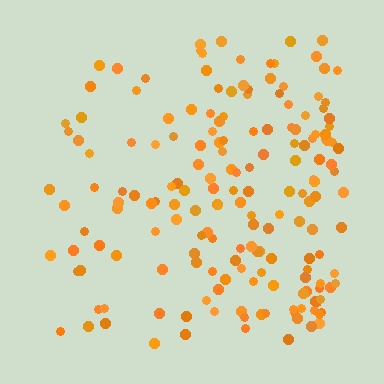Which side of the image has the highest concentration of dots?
The right.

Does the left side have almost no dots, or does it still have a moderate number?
Still a moderate number, just noticeably fewer than the right.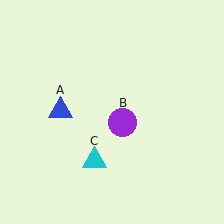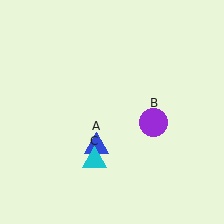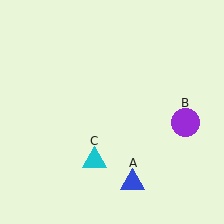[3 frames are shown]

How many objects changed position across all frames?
2 objects changed position: blue triangle (object A), purple circle (object B).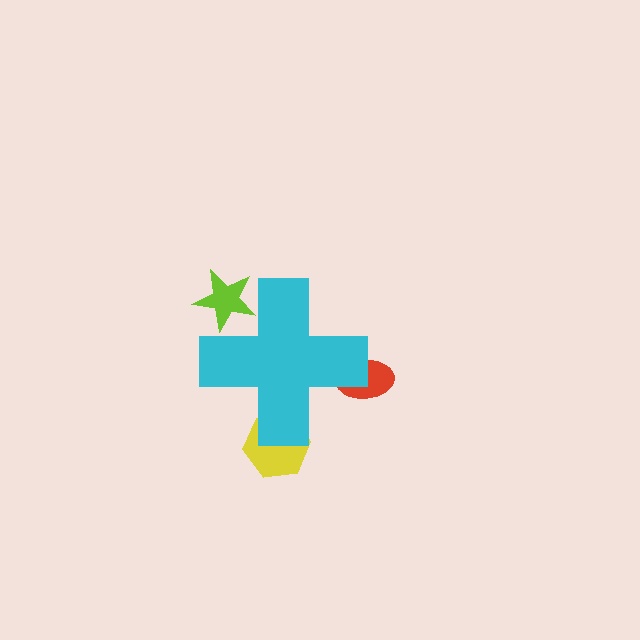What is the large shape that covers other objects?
A cyan cross.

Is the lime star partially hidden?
Yes, the lime star is partially hidden behind the cyan cross.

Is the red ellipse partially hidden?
Yes, the red ellipse is partially hidden behind the cyan cross.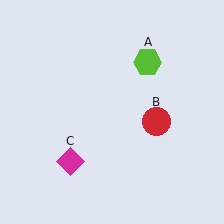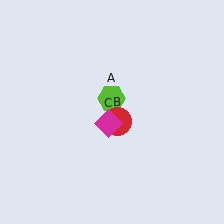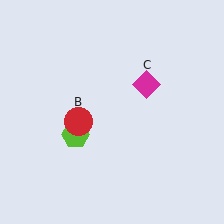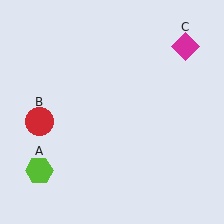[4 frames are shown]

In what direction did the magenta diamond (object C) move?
The magenta diamond (object C) moved up and to the right.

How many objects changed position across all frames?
3 objects changed position: lime hexagon (object A), red circle (object B), magenta diamond (object C).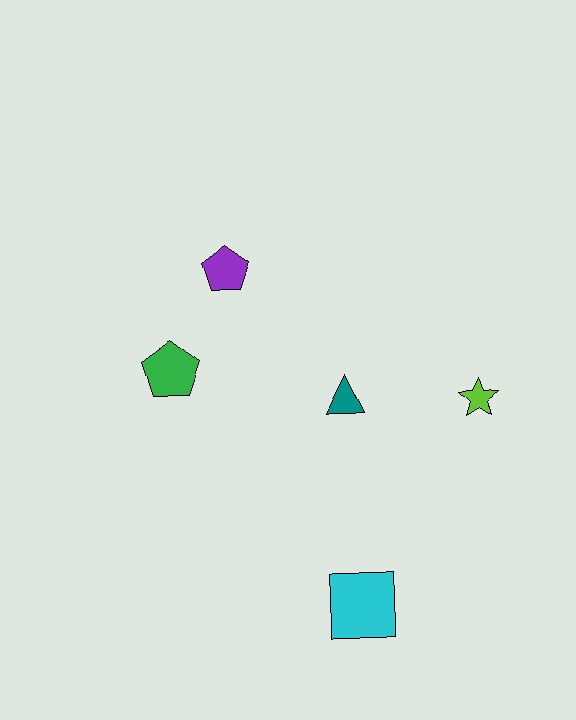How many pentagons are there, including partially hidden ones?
There are 2 pentagons.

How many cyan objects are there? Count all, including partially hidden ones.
There is 1 cyan object.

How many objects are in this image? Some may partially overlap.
There are 5 objects.